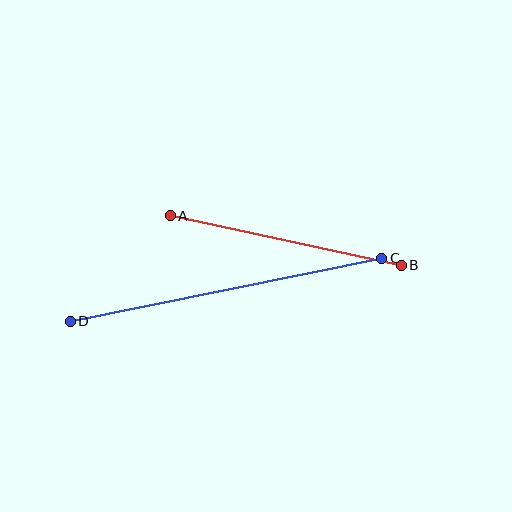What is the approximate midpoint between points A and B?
The midpoint is at approximately (286, 240) pixels.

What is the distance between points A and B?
The distance is approximately 236 pixels.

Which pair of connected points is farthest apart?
Points C and D are farthest apart.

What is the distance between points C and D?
The distance is approximately 318 pixels.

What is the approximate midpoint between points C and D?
The midpoint is at approximately (226, 290) pixels.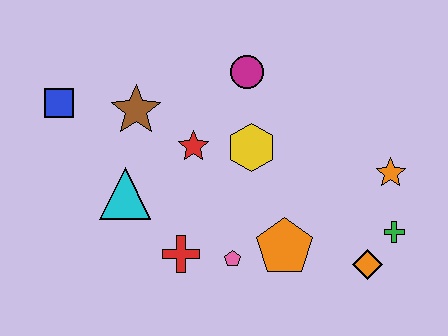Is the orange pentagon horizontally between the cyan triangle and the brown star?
No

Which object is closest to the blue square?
The brown star is closest to the blue square.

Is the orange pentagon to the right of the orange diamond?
No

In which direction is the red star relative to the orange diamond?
The red star is to the left of the orange diamond.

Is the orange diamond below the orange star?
Yes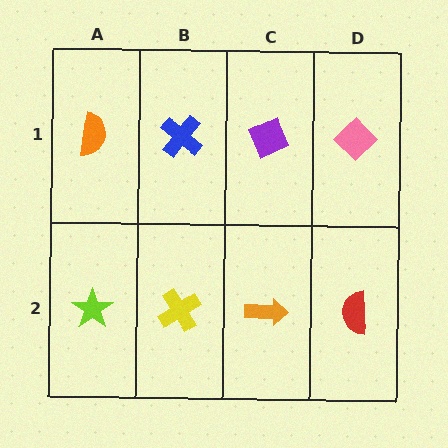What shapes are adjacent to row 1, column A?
A lime star (row 2, column A), a blue cross (row 1, column B).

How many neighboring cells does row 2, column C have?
3.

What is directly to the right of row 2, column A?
A yellow cross.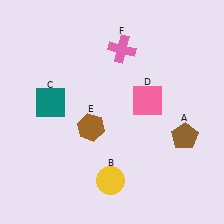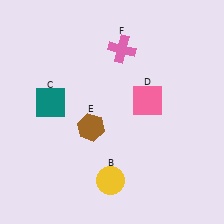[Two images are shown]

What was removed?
The brown pentagon (A) was removed in Image 2.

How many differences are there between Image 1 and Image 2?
There is 1 difference between the two images.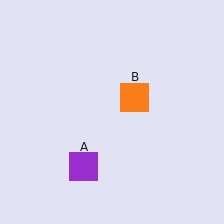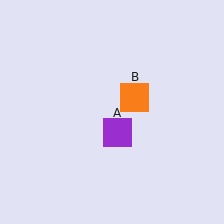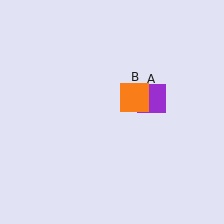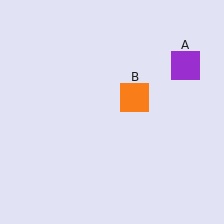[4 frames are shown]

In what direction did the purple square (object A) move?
The purple square (object A) moved up and to the right.